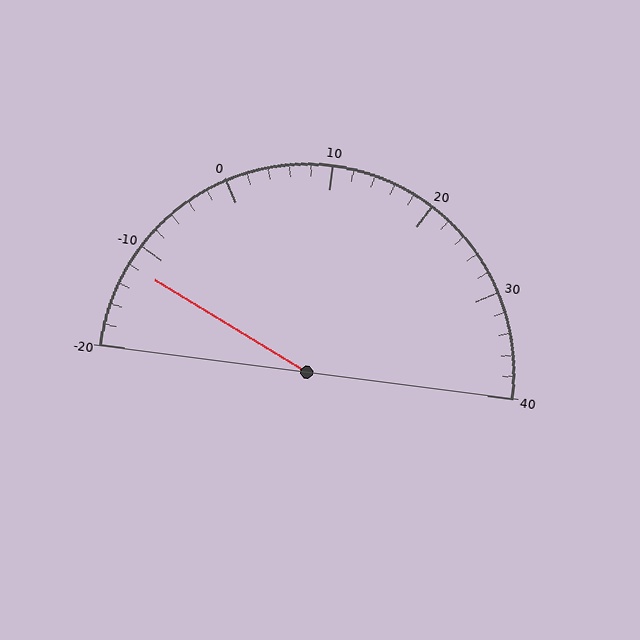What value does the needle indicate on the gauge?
The needle indicates approximately -12.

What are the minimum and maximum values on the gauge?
The gauge ranges from -20 to 40.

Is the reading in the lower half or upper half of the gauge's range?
The reading is in the lower half of the range (-20 to 40).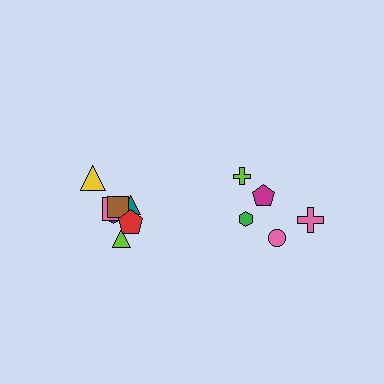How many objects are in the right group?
There are 5 objects.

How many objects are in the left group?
There are 7 objects.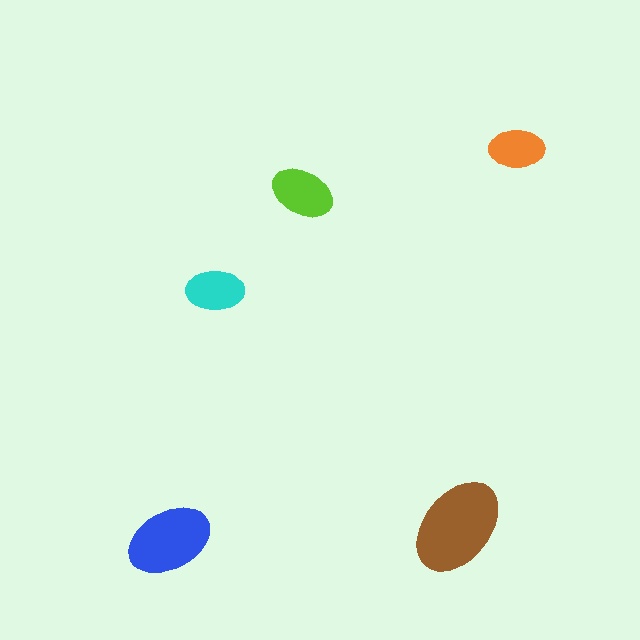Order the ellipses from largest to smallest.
the brown one, the blue one, the lime one, the cyan one, the orange one.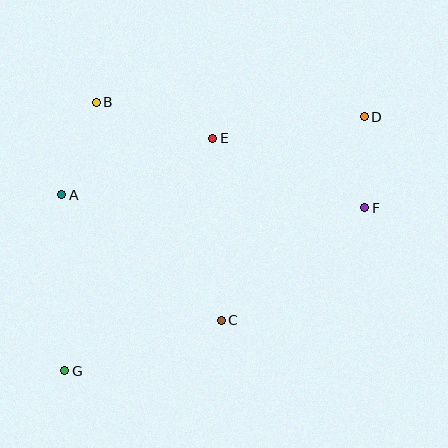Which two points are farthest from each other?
Points D and G are farthest from each other.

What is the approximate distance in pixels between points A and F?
The distance between A and F is approximately 303 pixels.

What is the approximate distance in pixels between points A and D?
The distance between A and D is approximately 312 pixels.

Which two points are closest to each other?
Points D and F are closest to each other.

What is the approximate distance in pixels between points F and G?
The distance between F and G is approximately 341 pixels.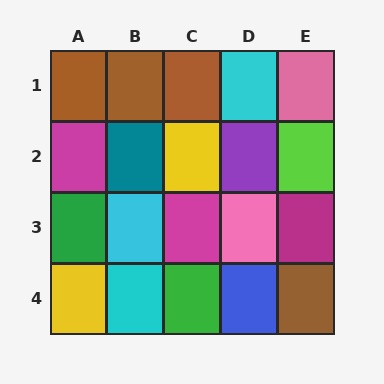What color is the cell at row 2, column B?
Teal.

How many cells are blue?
1 cell is blue.